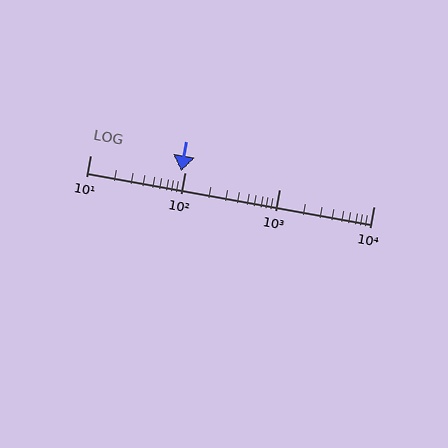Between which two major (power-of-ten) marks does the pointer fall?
The pointer is between 10 and 100.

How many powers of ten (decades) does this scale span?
The scale spans 3 decades, from 10 to 10000.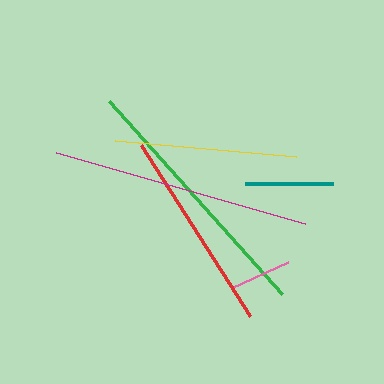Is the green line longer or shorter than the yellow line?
The green line is longer than the yellow line.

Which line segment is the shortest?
The pink line is the shortest at approximately 63 pixels.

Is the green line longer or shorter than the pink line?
The green line is longer than the pink line.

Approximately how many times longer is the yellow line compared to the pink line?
The yellow line is approximately 2.9 times the length of the pink line.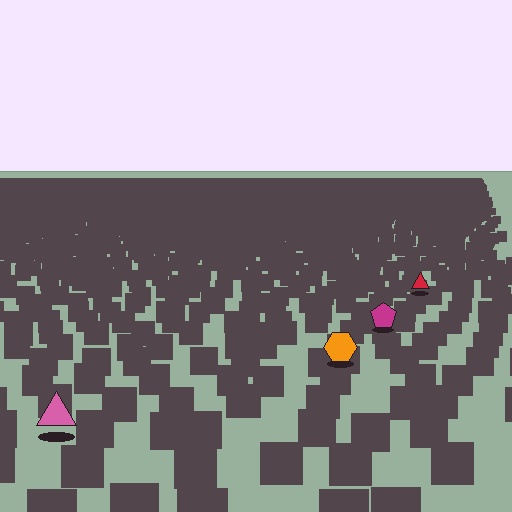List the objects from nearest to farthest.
From nearest to farthest: the pink triangle, the orange hexagon, the magenta pentagon, the red triangle.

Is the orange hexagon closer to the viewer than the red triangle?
Yes. The orange hexagon is closer — you can tell from the texture gradient: the ground texture is coarser near it.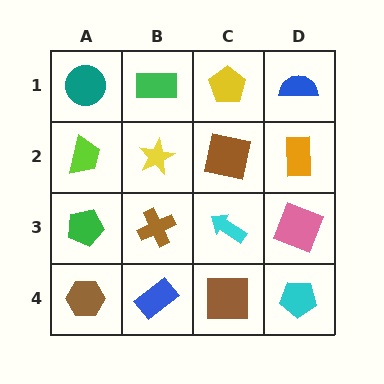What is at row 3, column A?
A green pentagon.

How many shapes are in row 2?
4 shapes.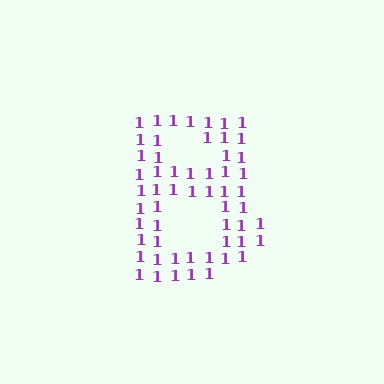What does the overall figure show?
The overall figure shows the letter B.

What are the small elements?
The small elements are digit 1's.